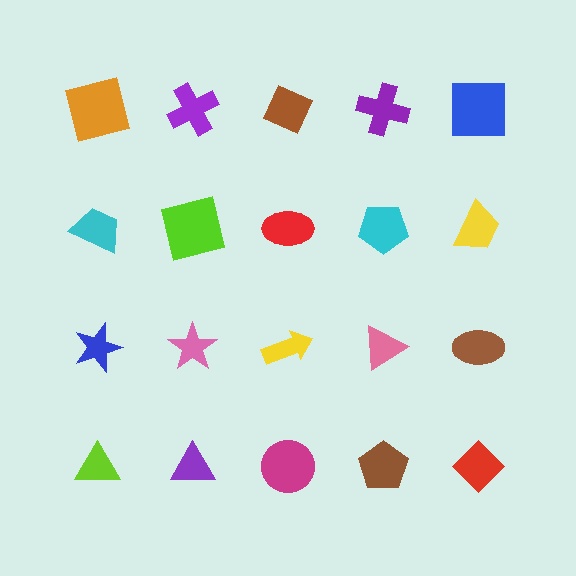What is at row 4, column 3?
A magenta circle.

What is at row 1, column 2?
A purple cross.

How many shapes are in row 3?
5 shapes.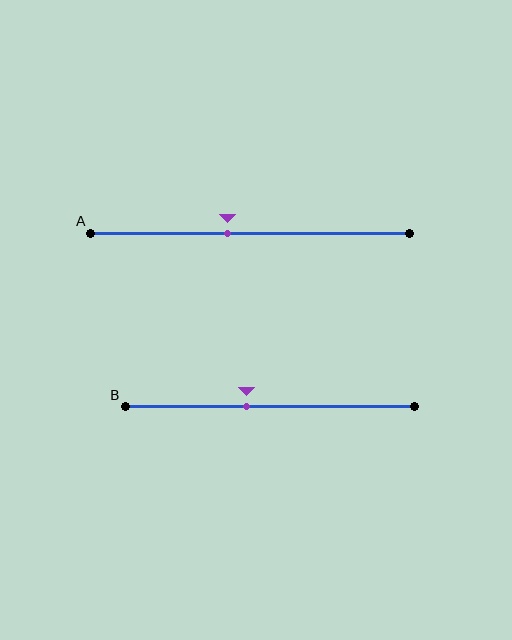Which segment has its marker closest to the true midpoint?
Segment A has its marker closest to the true midpoint.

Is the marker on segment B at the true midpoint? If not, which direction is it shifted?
No, the marker on segment B is shifted to the left by about 8% of the segment length.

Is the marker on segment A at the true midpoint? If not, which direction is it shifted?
No, the marker on segment A is shifted to the left by about 7% of the segment length.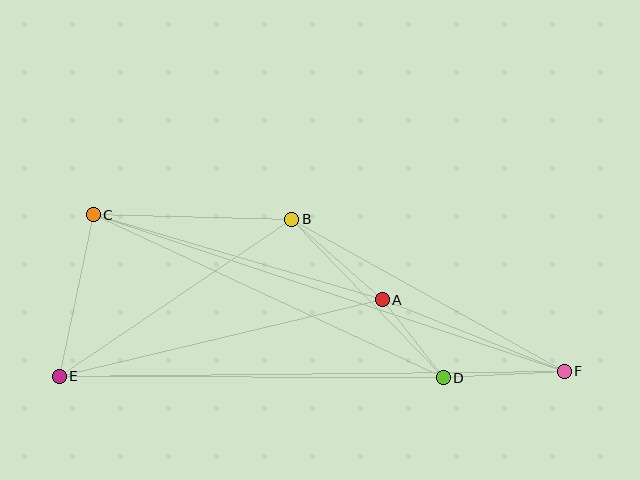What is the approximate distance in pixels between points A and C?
The distance between A and C is approximately 301 pixels.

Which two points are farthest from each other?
Points E and F are farthest from each other.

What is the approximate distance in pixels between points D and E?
The distance between D and E is approximately 384 pixels.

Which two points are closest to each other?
Points A and D are closest to each other.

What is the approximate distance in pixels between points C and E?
The distance between C and E is approximately 165 pixels.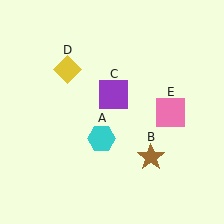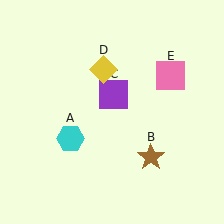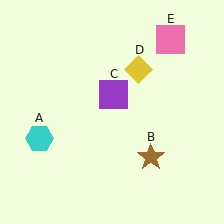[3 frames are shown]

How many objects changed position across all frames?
3 objects changed position: cyan hexagon (object A), yellow diamond (object D), pink square (object E).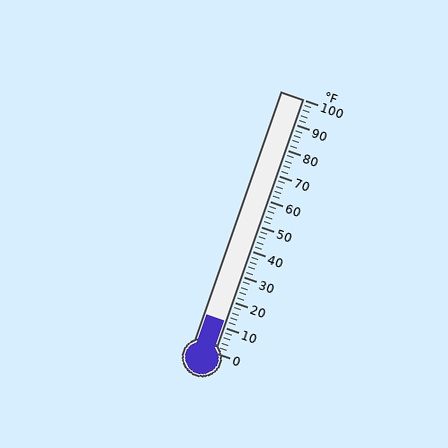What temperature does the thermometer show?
The thermometer shows approximately 12°F.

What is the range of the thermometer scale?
The thermometer scale ranges from 0°F to 100°F.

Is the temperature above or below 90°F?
The temperature is below 90°F.